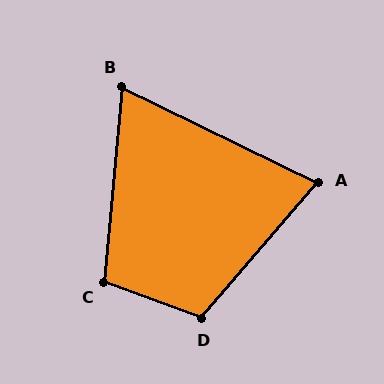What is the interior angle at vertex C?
Approximately 105 degrees (obtuse).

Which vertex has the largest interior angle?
D, at approximately 111 degrees.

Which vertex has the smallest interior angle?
B, at approximately 69 degrees.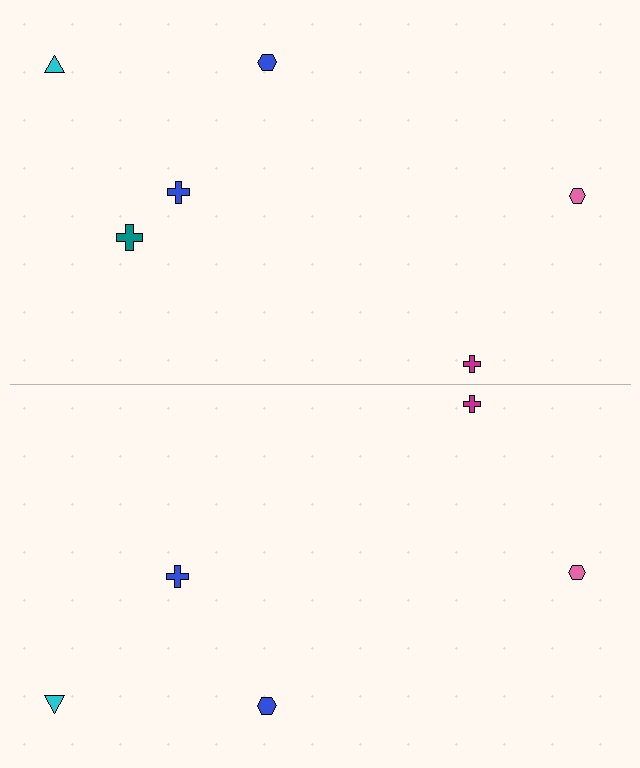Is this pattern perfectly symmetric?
No, the pattern is not perfectly symmetric. A teal cross is missing from the bottom side.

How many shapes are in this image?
There are 11 shapes in this image.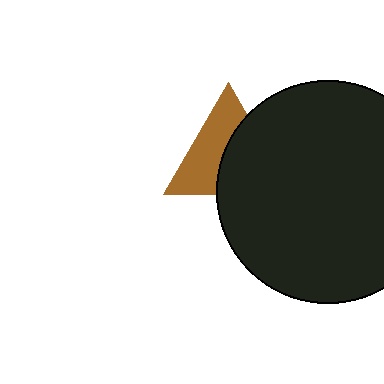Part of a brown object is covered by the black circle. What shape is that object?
It is a triangle.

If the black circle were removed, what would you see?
You would see the complete brown triangle.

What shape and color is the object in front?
The object in front is a black circle.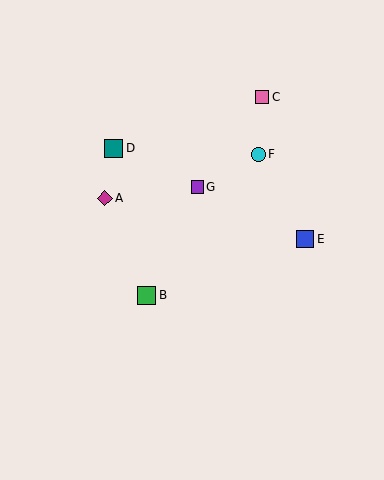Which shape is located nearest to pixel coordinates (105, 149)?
The teal square (labeled D) at (114, 148) is nearest to that location.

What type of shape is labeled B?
Shape B is a green square.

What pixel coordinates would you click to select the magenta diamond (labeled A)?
Click at (105, 198) to select the magenta diamond A.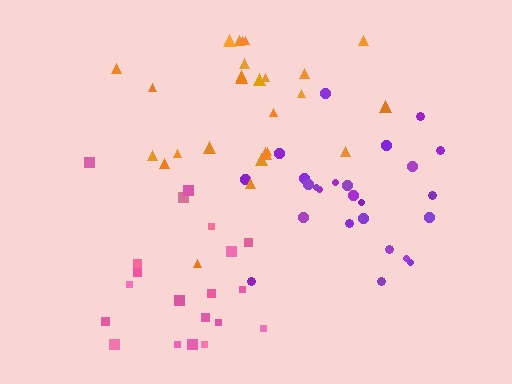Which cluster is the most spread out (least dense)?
Orange.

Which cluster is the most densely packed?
Purple.